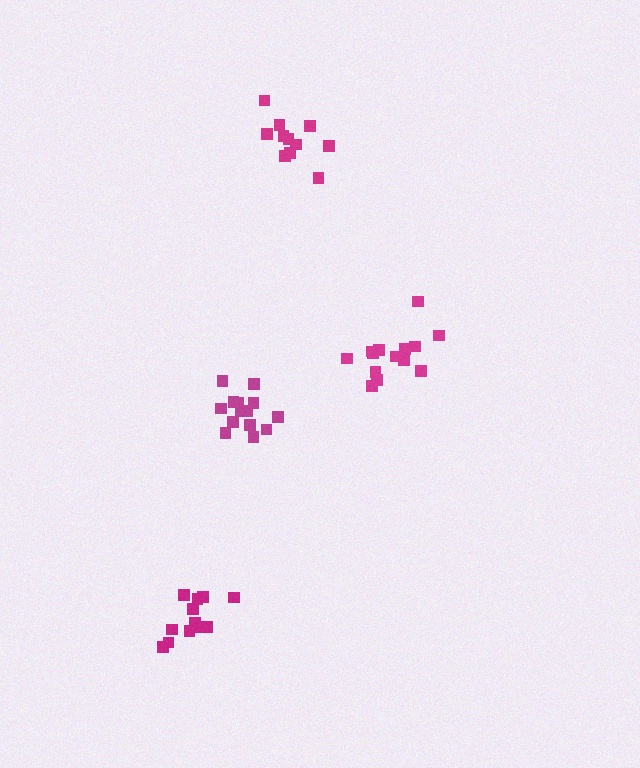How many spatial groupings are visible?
There are 4 spatial groupings.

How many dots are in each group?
Group 1: 14 dots, Group 2: 14 dots, Group 3: 12 dots, Group 4: 11 dots (51 total).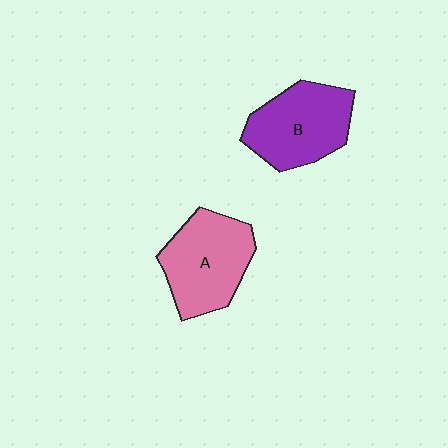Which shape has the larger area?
Shape A (pink).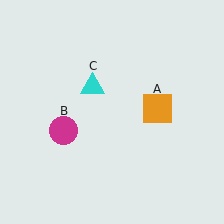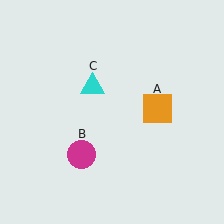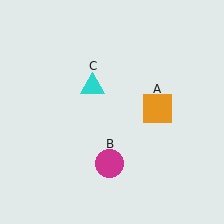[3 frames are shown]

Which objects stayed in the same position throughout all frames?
Orange square (object A) and cyan triangle (object C) remained stationary.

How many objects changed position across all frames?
1 object changed position: magenta circle (object B).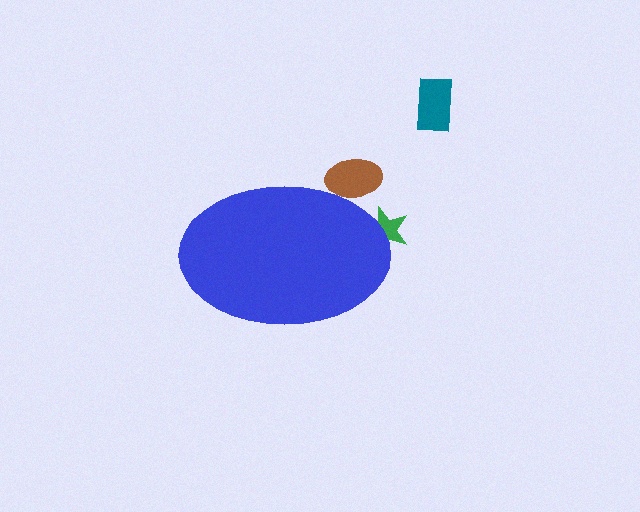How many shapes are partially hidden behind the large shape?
2 shapes are partially hidden.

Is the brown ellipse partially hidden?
Yes, the brown ellipse is partially hidden behind the blue ellipse.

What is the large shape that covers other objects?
A blue ellipse.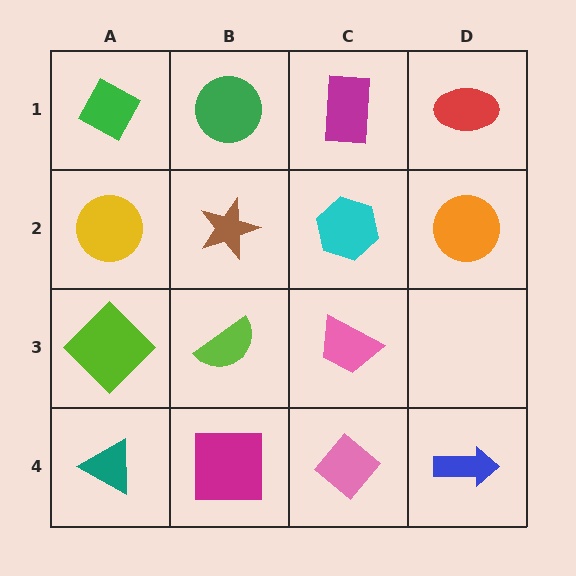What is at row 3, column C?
A pink trapezoid.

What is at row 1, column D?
A red ellipse.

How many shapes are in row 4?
4 shapes.